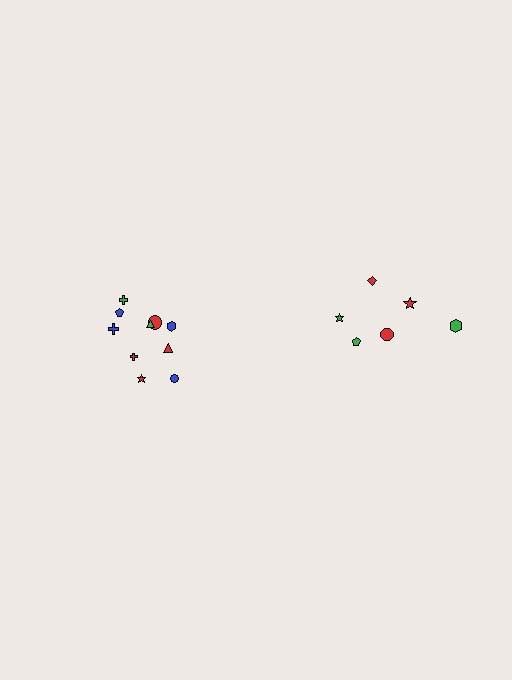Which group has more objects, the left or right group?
The left group.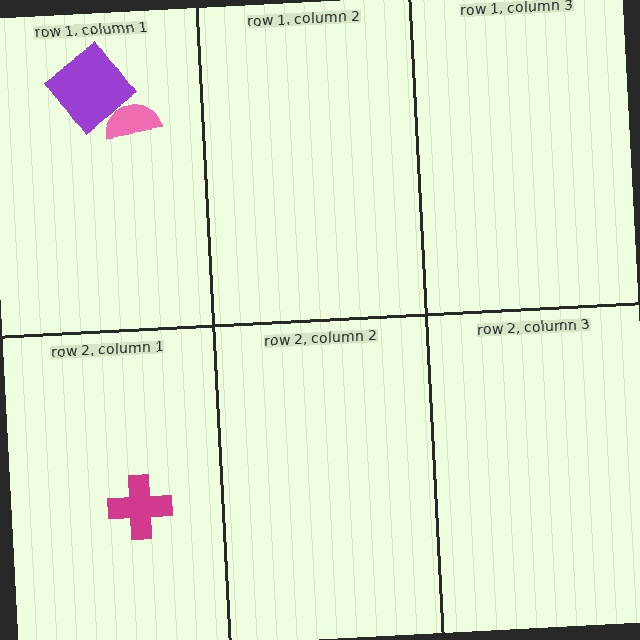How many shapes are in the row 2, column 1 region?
1.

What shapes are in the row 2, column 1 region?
The magenta cross.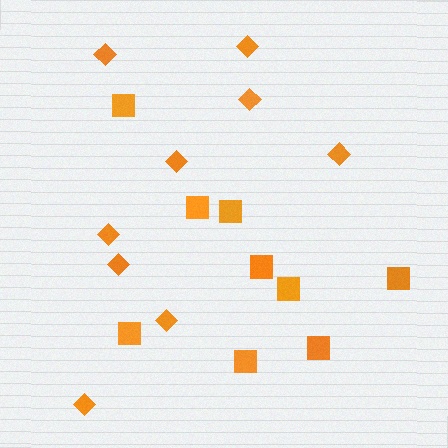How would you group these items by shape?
There are 2 groups: one group of diamonds (9) and one group of squares (9).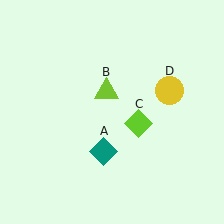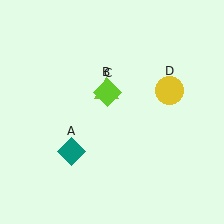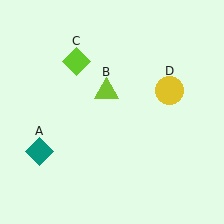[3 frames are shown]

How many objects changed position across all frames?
2 objects changed position: teal diamond (object A), lime diamond (object C).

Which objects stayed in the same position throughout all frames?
Lime triangle (object B) and yellow circle (object D) remained stationary.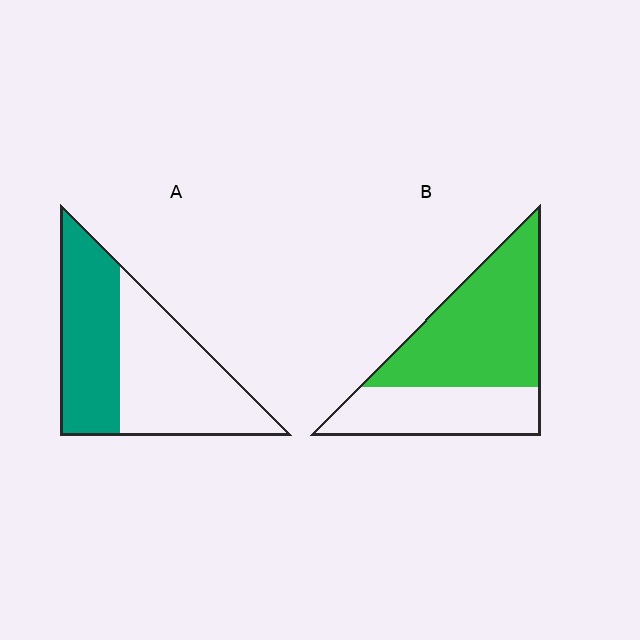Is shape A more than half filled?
No.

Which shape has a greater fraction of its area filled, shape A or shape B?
Shape B.